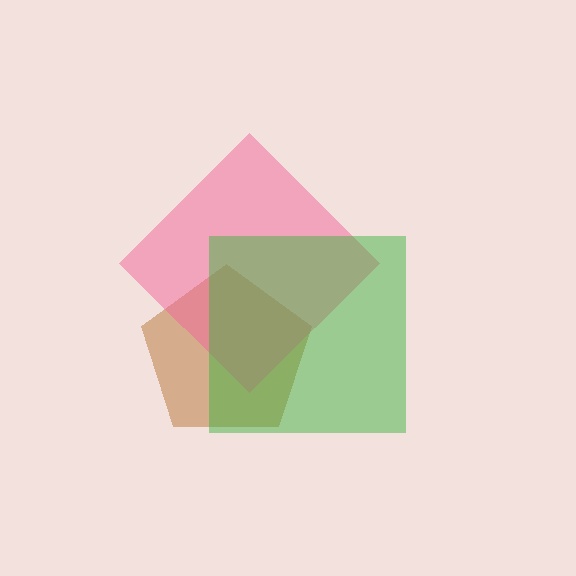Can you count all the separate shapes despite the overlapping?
Yes, there are 3 separate shapes.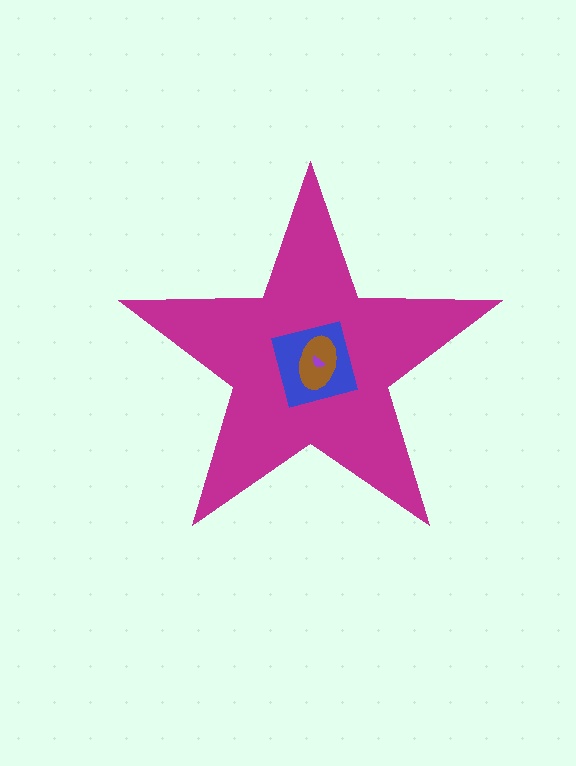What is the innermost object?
The purple semicircle.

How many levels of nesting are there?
4.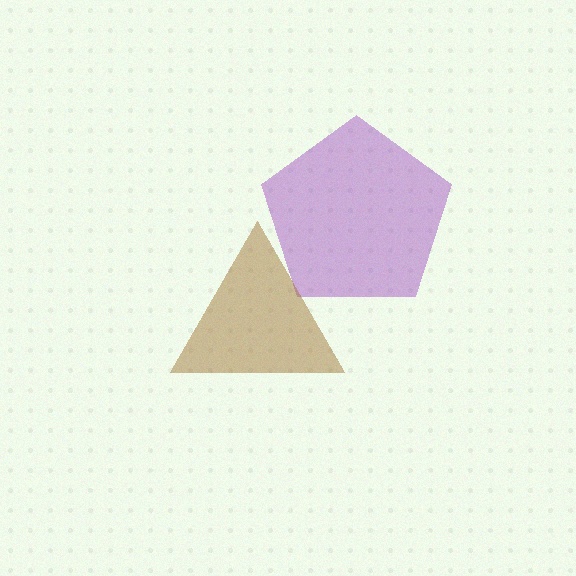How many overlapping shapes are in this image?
There are 2 overlapping shapes in the image.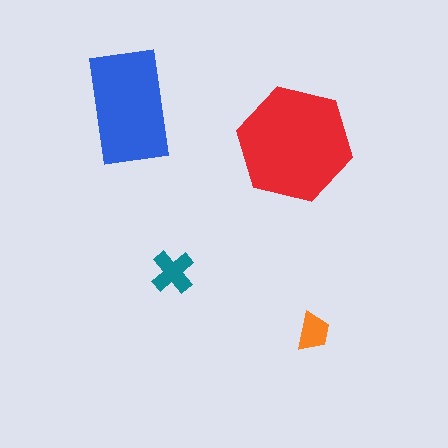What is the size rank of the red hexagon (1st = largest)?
1st.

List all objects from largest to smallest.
The red hexagon, the blue rectangle, the teal cross, the orange trapezoid.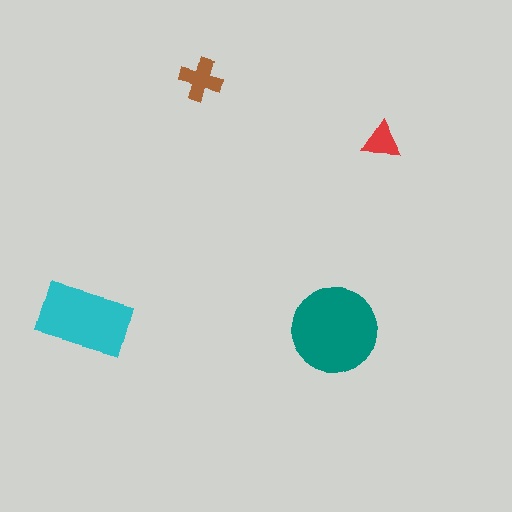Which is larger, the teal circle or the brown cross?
The teal circle.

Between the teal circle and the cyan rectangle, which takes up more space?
The teal circle.